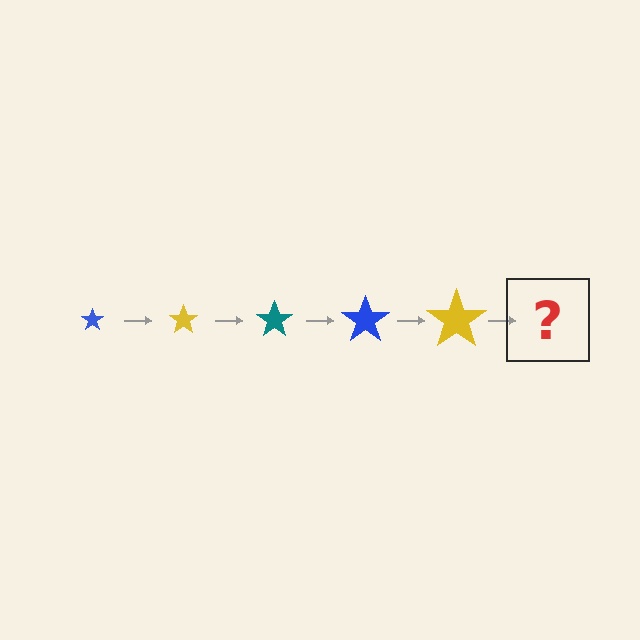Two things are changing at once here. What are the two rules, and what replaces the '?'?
The two rules are that the star grows larger each step and the color cycles through blue, yellow, and teal. The '?' should be a teal star, larger than the previous one.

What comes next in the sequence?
The next element should be a teal star, larger than the previous one.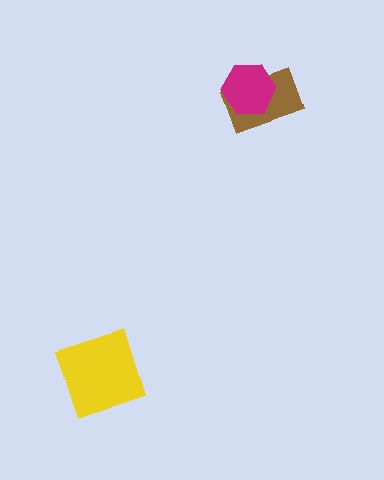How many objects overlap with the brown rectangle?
1 object overlaps with the brown rectangle.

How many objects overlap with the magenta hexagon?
1 object overlaps with the magenta hexagon.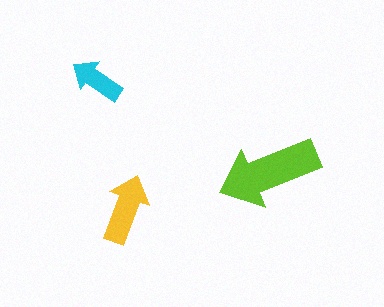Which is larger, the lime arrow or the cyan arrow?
The lime one.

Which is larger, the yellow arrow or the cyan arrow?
The yellow one.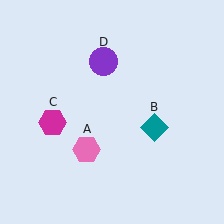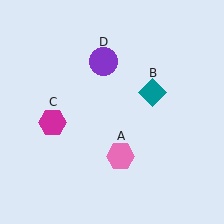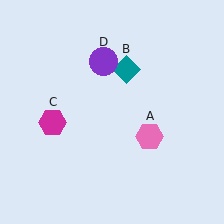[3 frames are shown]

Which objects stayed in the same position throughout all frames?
Magenta hexagon (object C) and purple circle (object D) remained stationary.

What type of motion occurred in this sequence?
The pink hexagon (object A), teal diamond (object B) rotated counterclockwise around the center of the scene.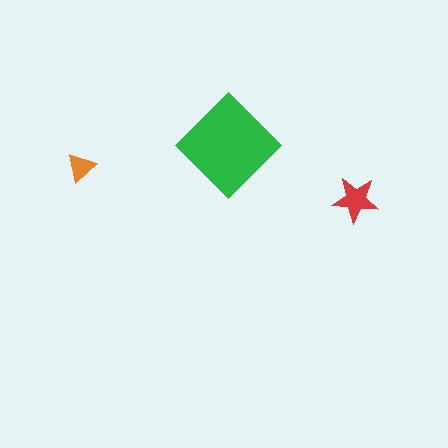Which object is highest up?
The green diamond is topmost.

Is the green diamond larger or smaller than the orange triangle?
Larger.